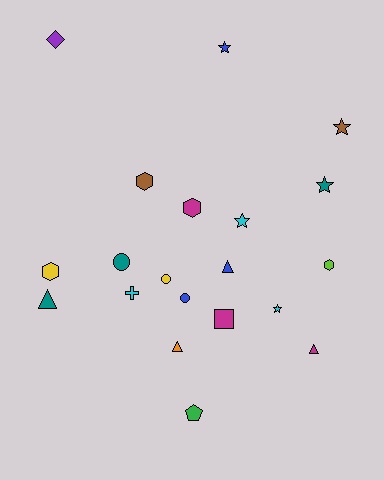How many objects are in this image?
There are 20 objects.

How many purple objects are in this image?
There is 1 purple object.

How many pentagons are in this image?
There is 1 pentagon.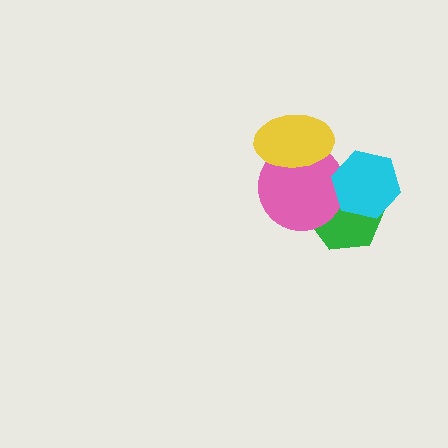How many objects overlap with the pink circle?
3 objects overlap with the pink circle.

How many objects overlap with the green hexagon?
2 objects overlap with the green hexagon.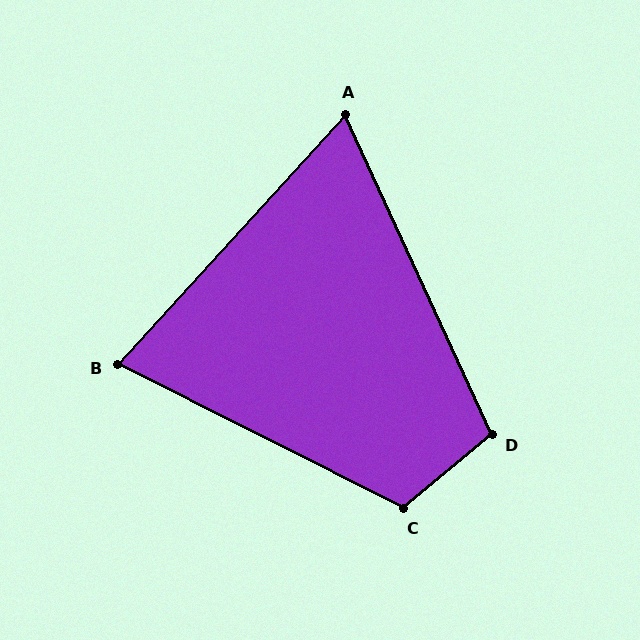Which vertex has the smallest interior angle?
A, at approximately 67 degrees.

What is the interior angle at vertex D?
Approximately 106 degrees (obtuse).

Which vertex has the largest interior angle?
C, at approximately 113 degrees.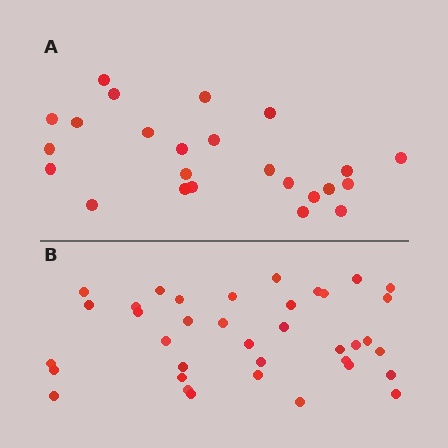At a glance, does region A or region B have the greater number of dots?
Region B (the bottom region) has more dots.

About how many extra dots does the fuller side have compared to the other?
Region B has approximately 15 more dots than region A.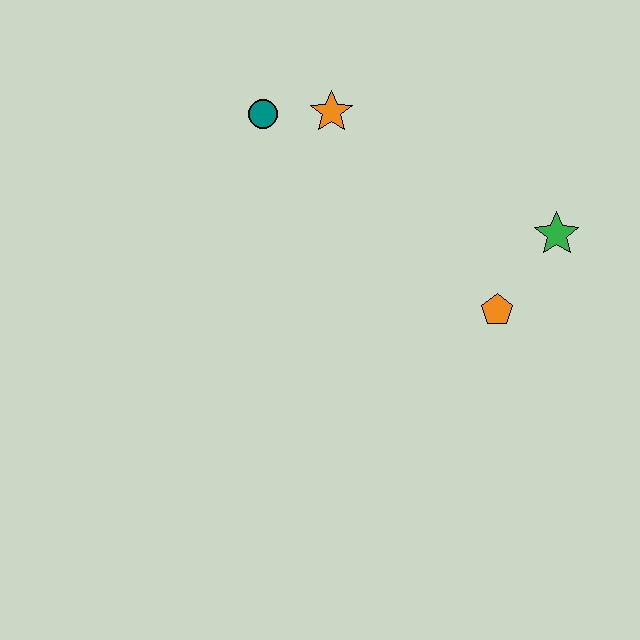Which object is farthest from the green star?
The teal circle is farthest from the green star.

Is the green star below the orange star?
Yes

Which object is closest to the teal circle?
The orange star is closest to the teal circle.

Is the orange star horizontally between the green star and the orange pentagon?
No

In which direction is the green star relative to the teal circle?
The green star is to the right of the teal circle.